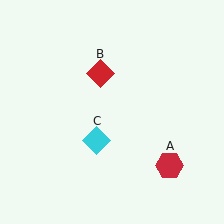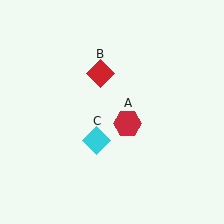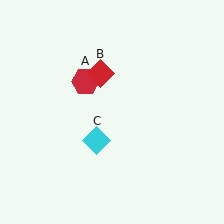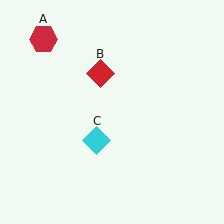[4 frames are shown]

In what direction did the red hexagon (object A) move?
The red hexagon (object A) moved up and to the left.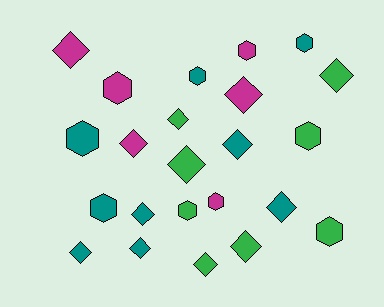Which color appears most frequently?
Teal, with 9 objects.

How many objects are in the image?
There are 23 objects.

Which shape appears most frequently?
Diamond, with 13 objects.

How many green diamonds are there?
There are 5 green diamonds.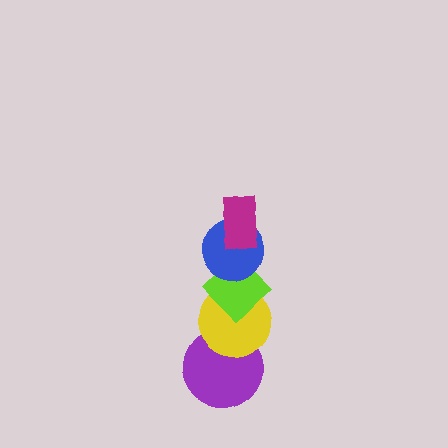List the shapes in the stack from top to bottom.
From top to bottom: the magenta rectangle, the blue circle, the lime diamond, the yellow circle, the purple circle.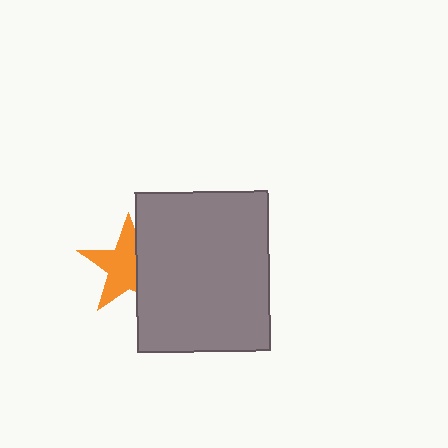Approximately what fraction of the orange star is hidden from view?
Roughly 36% of the orange star is hidden behind the gray rectangle.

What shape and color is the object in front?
The object in front is a gray rectangle.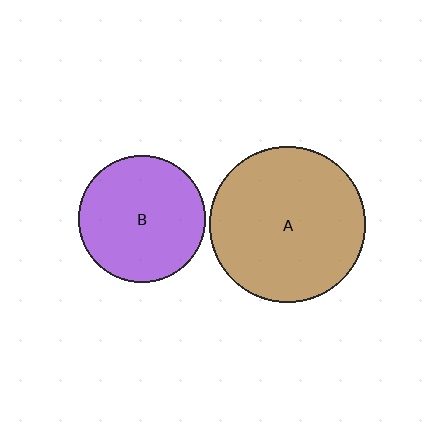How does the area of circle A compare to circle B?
Approximately 1.5 times.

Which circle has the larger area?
Circle A (brown).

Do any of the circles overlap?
No, none of the circles overlap.